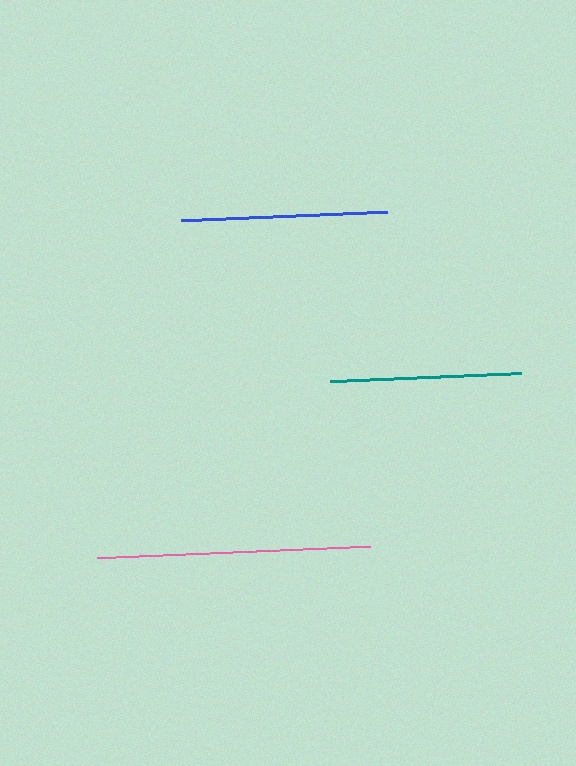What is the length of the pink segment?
The pink segment is approximately 273 pixels long.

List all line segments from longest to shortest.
From longest to shortest: pink, blue, teal.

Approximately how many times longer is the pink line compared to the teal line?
The pink line is approximately 1.4 times the length of the teal line.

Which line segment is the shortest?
The teal line is the shortest at approximately 191 pixels.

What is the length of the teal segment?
The teal segment is approximately 191 pixels long.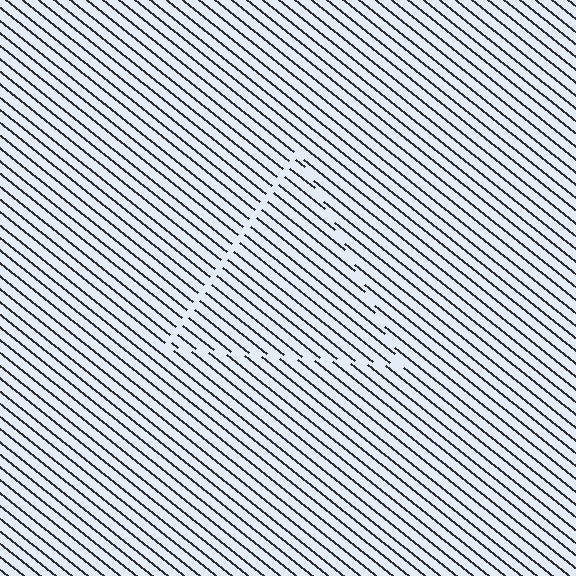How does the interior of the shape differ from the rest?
The interior of the shape contains the same grating, shifted by half a period — the contour is defined by the phase discontinuity where line-ends from the inner and outer gratings abut.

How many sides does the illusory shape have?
3 sides — the line-ends trace a triangle.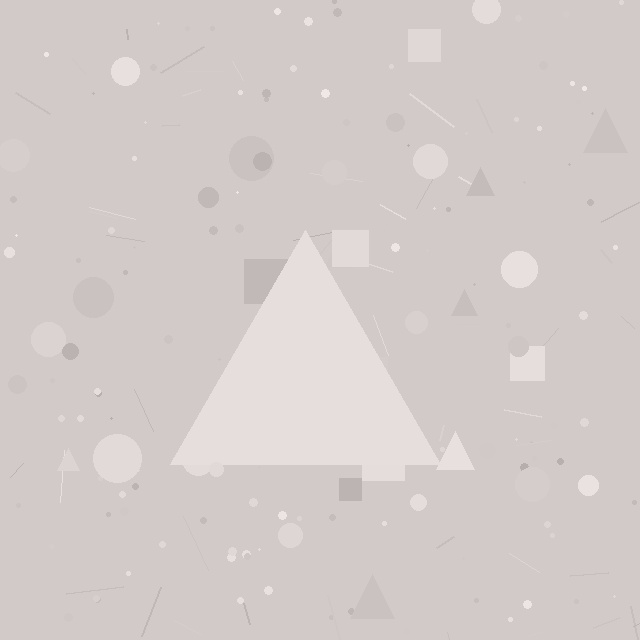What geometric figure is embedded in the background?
A triangle is embedded in the background.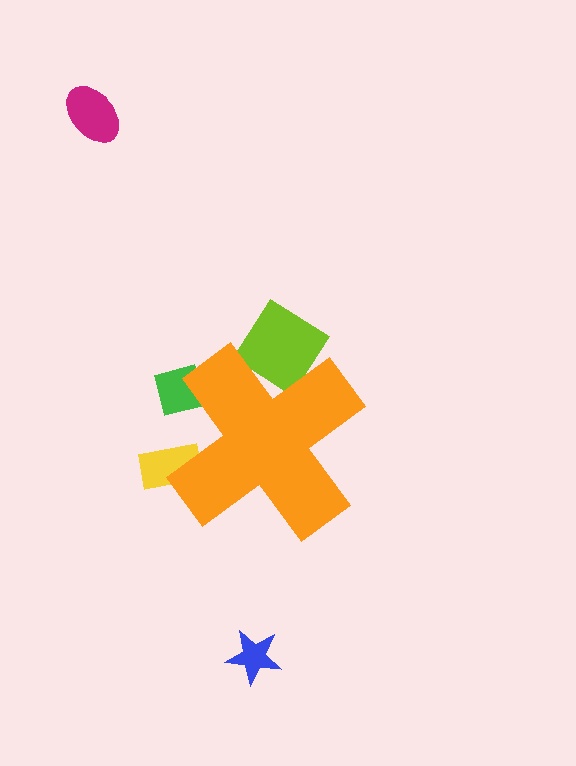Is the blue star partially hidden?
No, the blue star is fully visible.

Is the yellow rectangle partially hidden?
Yes, the yellow rectangle is partially hidden behind the orange cross.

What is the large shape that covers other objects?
An orange cross.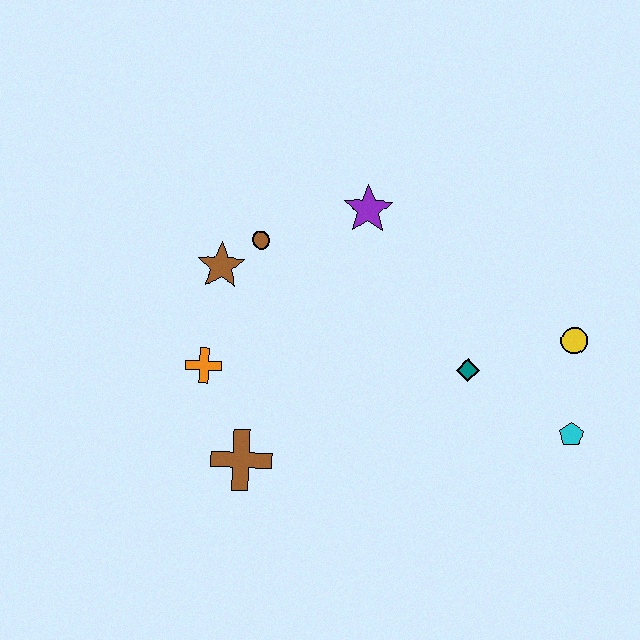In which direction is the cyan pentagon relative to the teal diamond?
The cyan pentagon is to the right of the teal diamond.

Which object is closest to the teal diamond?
The yellow circle is closest to the teal diamond.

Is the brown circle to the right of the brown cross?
Yes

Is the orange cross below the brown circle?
Yes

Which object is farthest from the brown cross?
The yellow circle is farthest from the brown cross.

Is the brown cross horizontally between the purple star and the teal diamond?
No